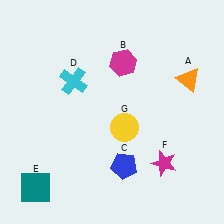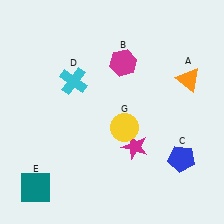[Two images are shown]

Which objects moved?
The objects that moved are: the blue pentagon (C), the magenta star (F).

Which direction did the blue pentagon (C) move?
The blue pentagon (C) moved right.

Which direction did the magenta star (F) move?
The magenta star (F) moved left.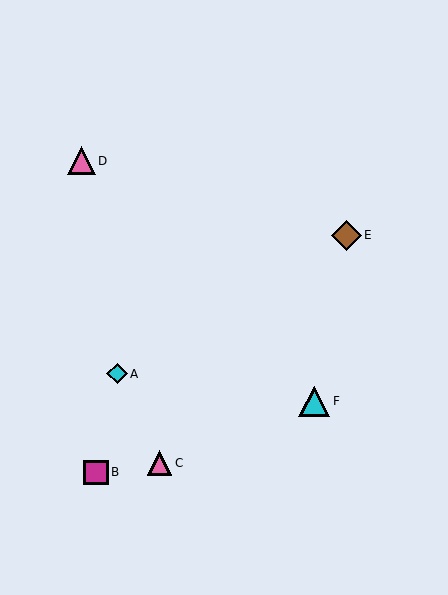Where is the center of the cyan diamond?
The center of the cyan diamond is at (117, 374).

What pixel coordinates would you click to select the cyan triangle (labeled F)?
Click at (314, 401) to select the cyan triangle F.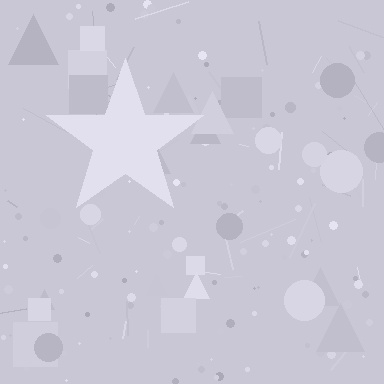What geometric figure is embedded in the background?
A star is embedded in the background.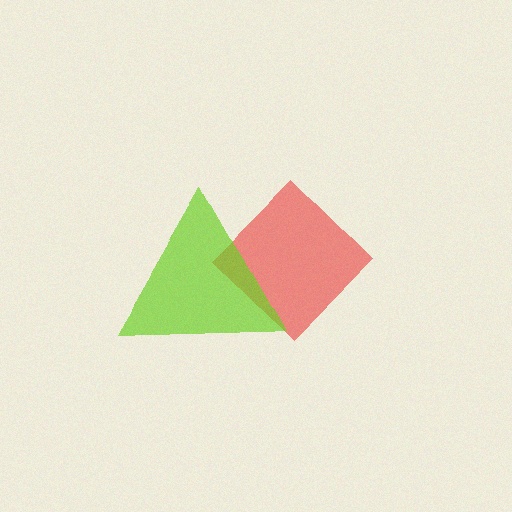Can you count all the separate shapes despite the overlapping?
Yes, there are 2 separate shapes.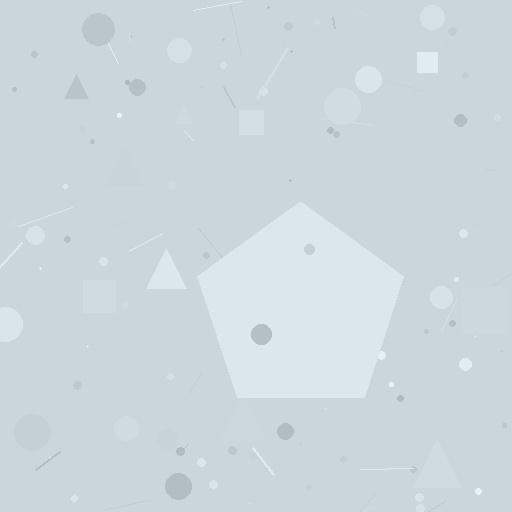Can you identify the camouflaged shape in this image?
The camouflaged shape is a pentagon.